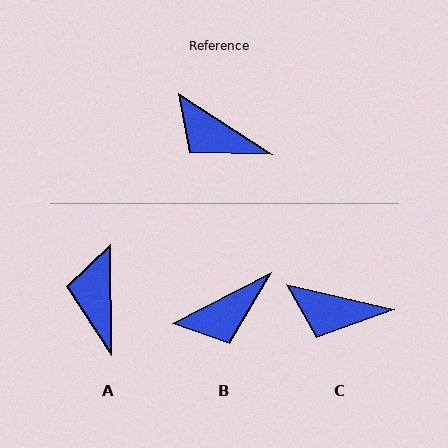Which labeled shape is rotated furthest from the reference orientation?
B, about 60 degrees away.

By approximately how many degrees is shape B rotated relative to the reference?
Approximately 60 degrees counter-clockwise.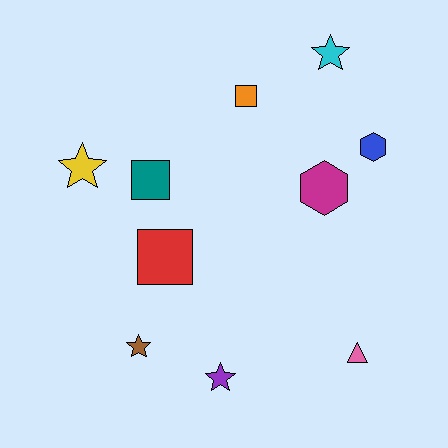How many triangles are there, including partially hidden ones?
There is 1 triangle.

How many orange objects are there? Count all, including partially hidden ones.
There is 1 orange object.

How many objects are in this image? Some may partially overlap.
There are 10 objects.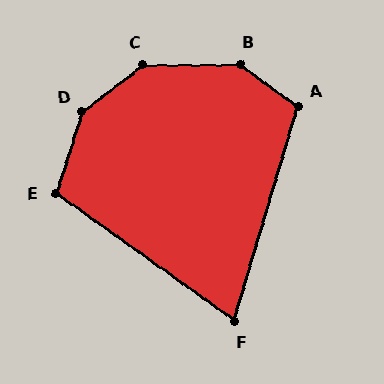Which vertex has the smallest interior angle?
F, at approximately 71 degrees.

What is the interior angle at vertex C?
Approximately 143 degrees (obtuse).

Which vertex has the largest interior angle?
D, at approximately 145 degrees.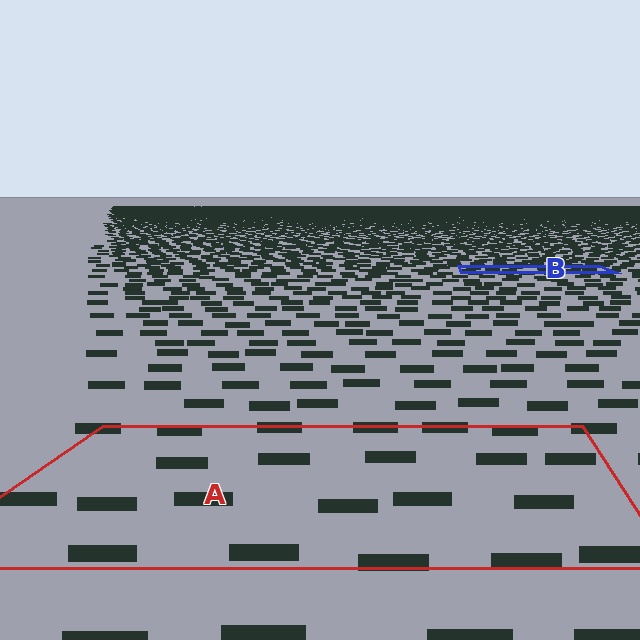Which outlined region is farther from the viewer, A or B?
Region B is farther from the viewer — the texture elements inside it appear smaller and more densely packed.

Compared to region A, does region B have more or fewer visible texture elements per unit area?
Region B has more texture elements per unit area — they are packed more densely because it is farther away.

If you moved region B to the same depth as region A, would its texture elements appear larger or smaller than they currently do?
They would appear larger. At a closer depth, the same texture elements are projected at a bigger on-screen size.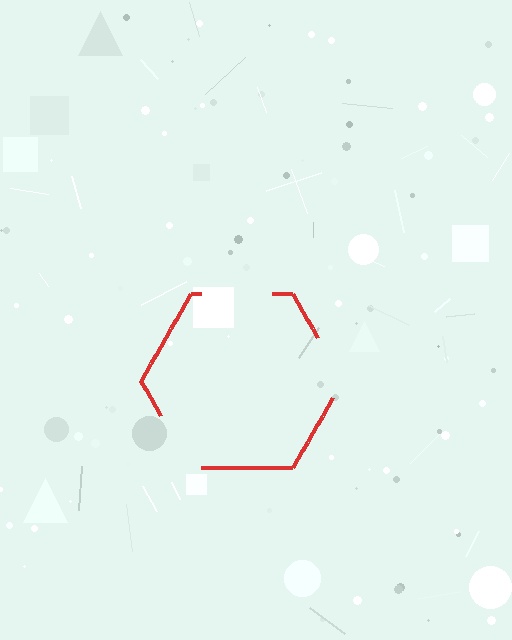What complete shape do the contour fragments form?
The contour fragments form a hexagon.